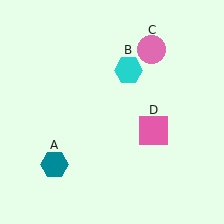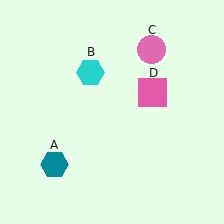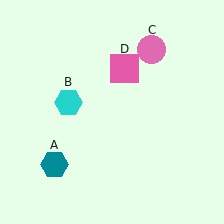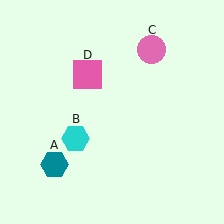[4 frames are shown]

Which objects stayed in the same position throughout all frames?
Teal hexagon (object A) and pink circle (object C) remained stationary.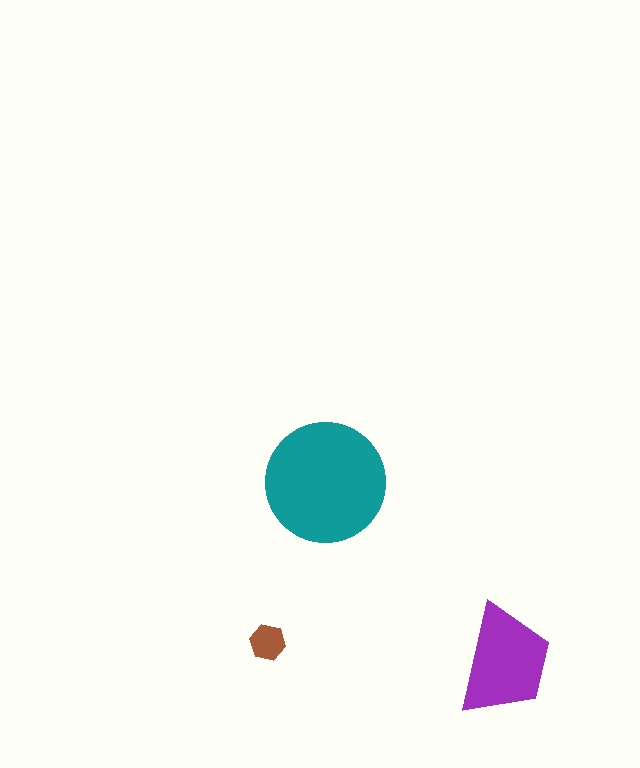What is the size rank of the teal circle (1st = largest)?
1st.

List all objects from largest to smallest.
The teal circle, the purple trapezoid, the brown hexagon.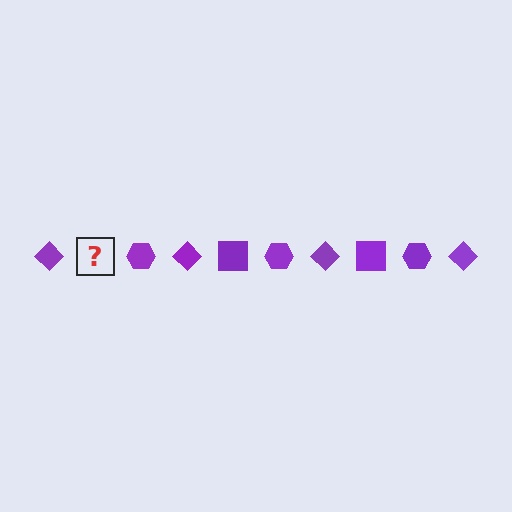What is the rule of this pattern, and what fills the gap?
The rule is that the pattern cycles through diamond, square, hexagon shapes in purple. The gap should be filled with a purple square.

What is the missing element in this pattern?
The missing element is a purple square.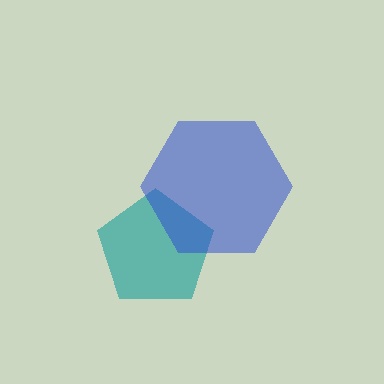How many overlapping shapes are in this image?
There are 2 overlapping shapes in the image.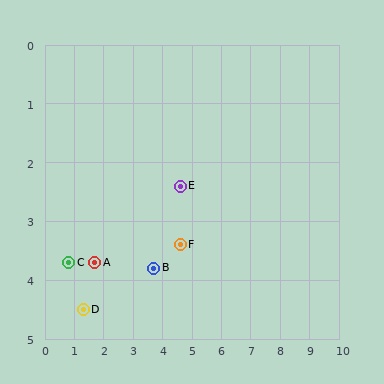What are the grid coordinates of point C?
Point C is at approximately (0.8, 3.7).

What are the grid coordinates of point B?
Point B is at approximately (3.7, 3.8).